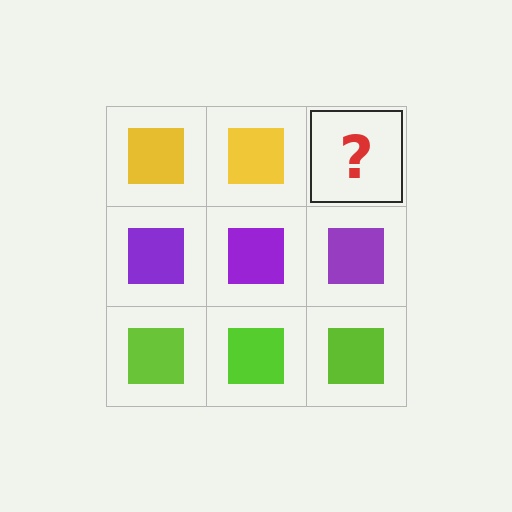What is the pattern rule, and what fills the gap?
The rule is that each row has a consistent color. The gap should be filled with a yellow square.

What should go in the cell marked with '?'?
The missing cell should contain a yellow square.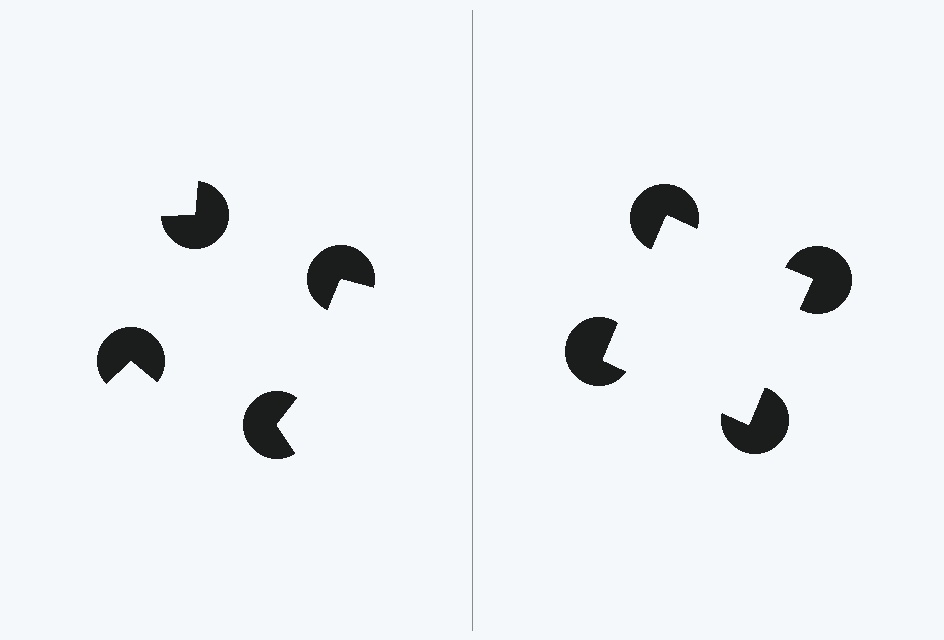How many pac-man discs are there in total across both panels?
8 — 4 on each side.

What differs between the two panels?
The pac-man discs are positioned identically on both sides; only the wedge orientations differ. On the right they align to a square; on the left they are misaligned.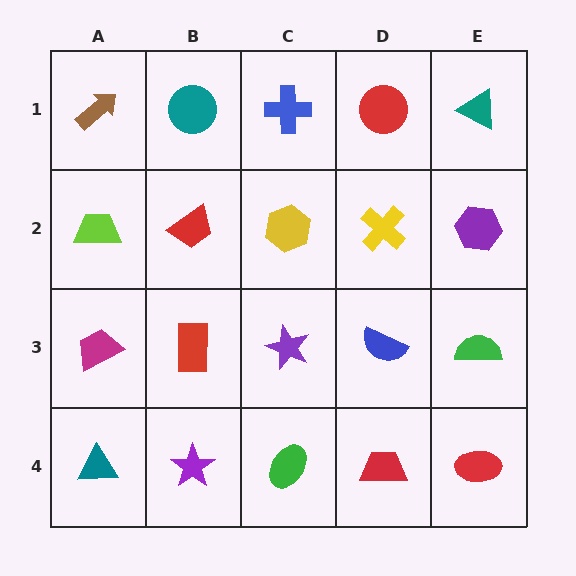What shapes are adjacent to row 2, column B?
A teal circle (row 1, column B), a red rectangle (row 3, column B), a lime trapezoid (row 2, column A), a yellow hexagon (row 2, column C).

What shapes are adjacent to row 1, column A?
A lime trapezoid (row 2, column A), a teal circle (row 1, column B).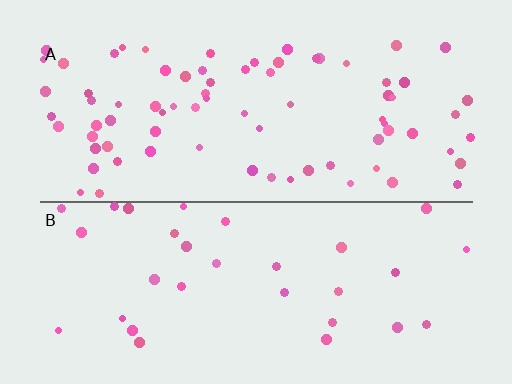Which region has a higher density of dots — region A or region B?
A (the top).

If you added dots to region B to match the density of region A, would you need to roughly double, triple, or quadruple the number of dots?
Approximately double.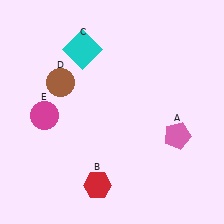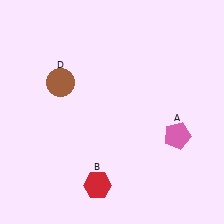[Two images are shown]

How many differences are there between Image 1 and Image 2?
There are 2 differences between the two images.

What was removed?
The cyan square (C), the magenta circle (E) were removed in Image 2.